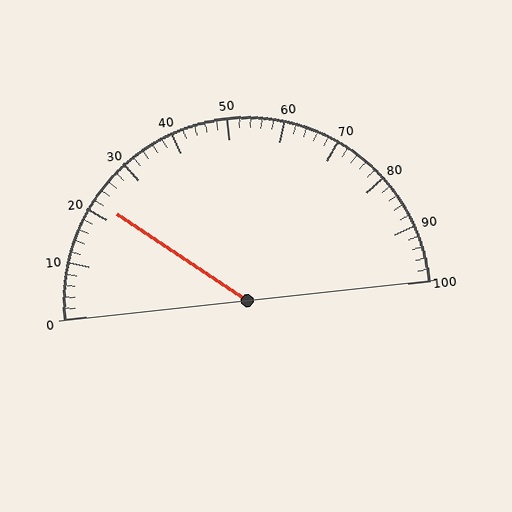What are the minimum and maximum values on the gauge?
The gauge ranges from 0 to 100.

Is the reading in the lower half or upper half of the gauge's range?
The reading is in the lower half of the range (0 to 100).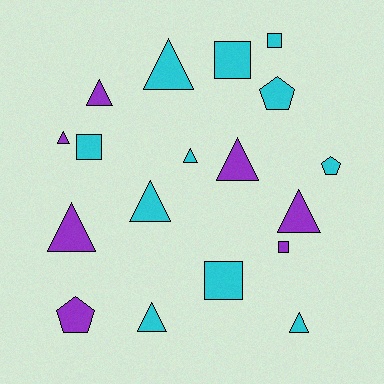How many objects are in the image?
There are 18 objects.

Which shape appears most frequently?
Triangle, with 10 objects.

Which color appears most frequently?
Cyan, with 11 objects.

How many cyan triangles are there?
There are 5 cyan triangles.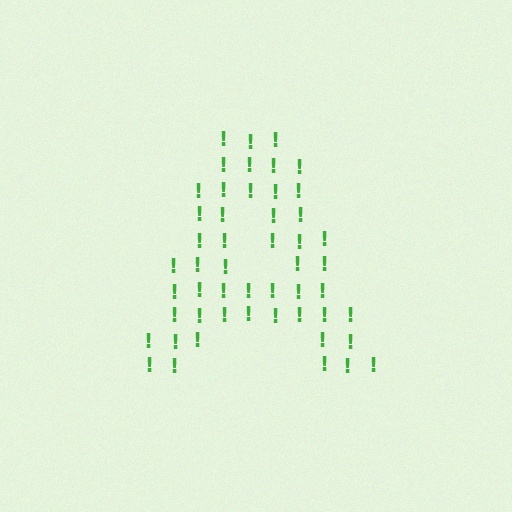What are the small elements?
The small elements are exclamation marks.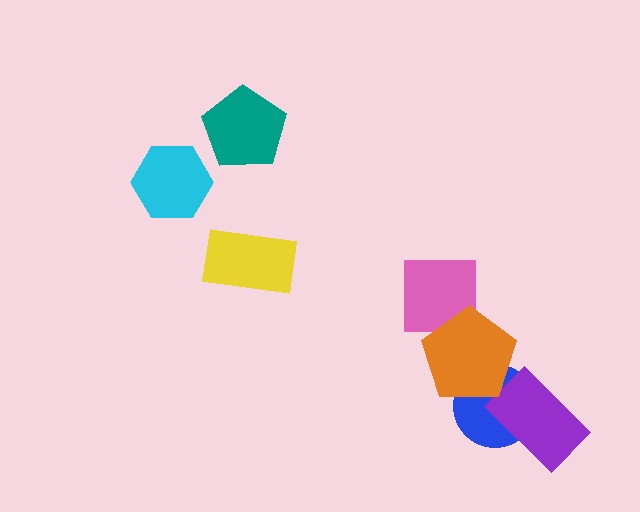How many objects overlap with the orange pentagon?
2 objects overlap with the orange pentagon.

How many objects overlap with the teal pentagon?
0 objects overlap with the teal pentagon.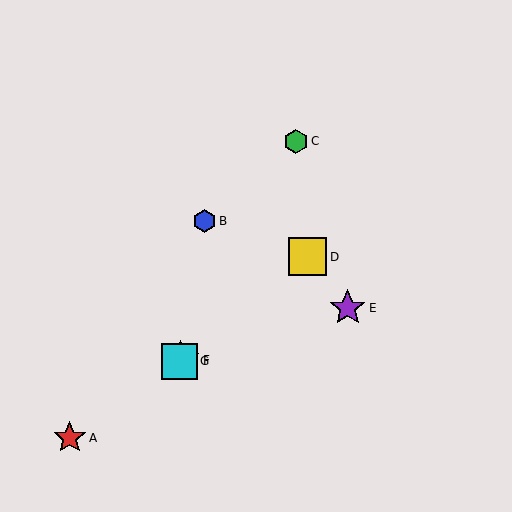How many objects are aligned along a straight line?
3 objects (C, F, G) are aligned along a straight line.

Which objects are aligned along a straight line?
Objects C, F, G are aligned along a straight line.